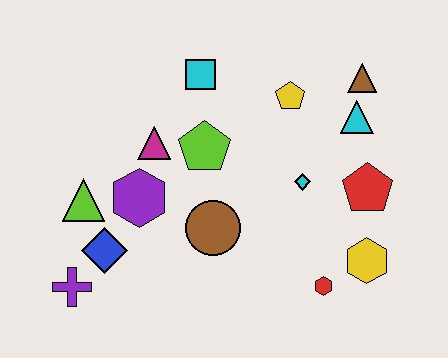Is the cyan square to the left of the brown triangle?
Yes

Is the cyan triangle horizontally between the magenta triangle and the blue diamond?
No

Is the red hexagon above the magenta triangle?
No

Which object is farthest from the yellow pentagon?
The purple cross is farthest from the yellow pentagon.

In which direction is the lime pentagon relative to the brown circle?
The lime pentagon is above the brown circle.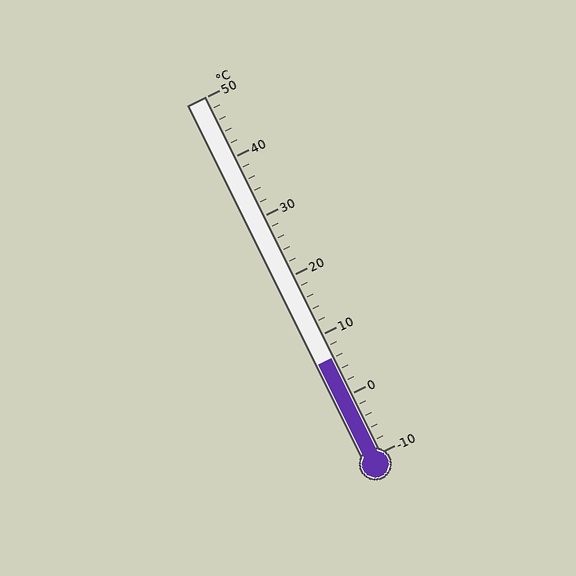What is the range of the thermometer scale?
The thermometer scale ranges from -10°C to 50°C.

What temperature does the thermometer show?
The thermometer shows approximately 6°C.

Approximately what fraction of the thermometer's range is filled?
The thermometer is filled to approximately 25% of its range.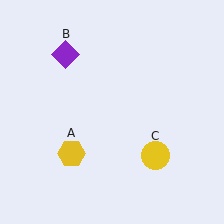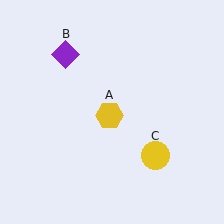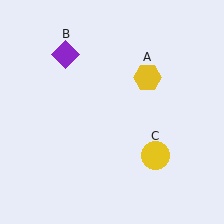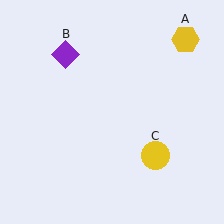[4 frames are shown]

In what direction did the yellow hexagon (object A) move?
The yellow hexagon (object A) moved up and to the right.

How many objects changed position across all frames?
1 object changed position: yellow hexagon (object A).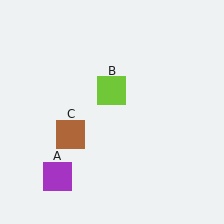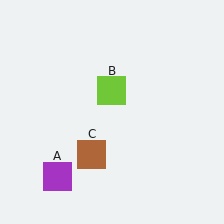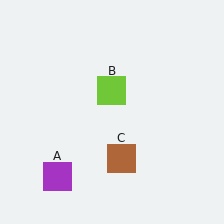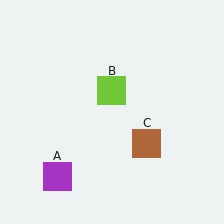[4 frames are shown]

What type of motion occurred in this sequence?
The brown square (object C) rotated counterclockwise around the center of the scene.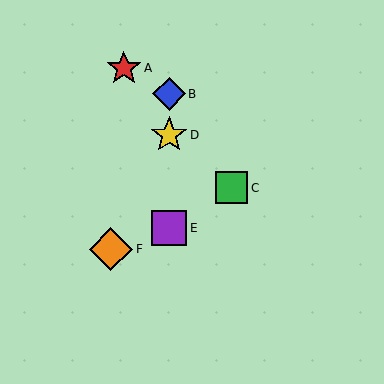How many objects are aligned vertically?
3 objects (B, D, E) are aligned vertically.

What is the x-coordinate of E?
Object E is at x≈169.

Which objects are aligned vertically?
Objects B, D, E are aligned vertically.